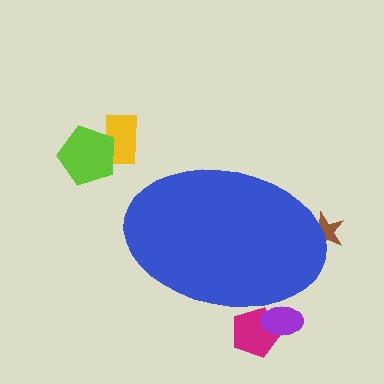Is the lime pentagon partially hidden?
No, the lime pentagon is fully visible.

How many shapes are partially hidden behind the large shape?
3 shapes are partially hidden.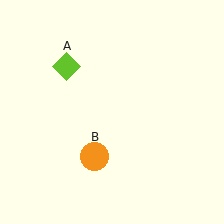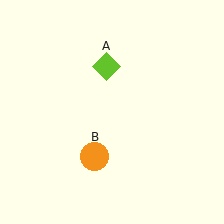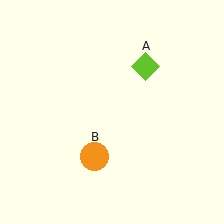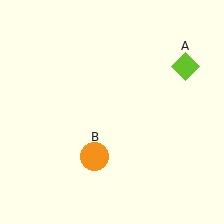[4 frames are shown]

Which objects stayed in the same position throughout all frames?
Orange circle (object B) remained stationary.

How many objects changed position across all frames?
1 object changed position: lime diamond (object A).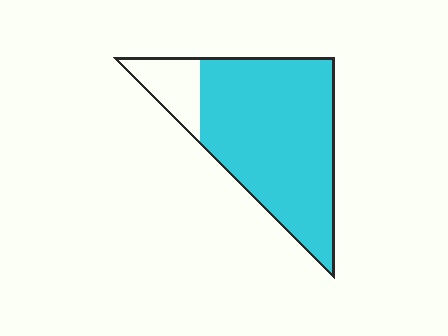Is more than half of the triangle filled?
Yes.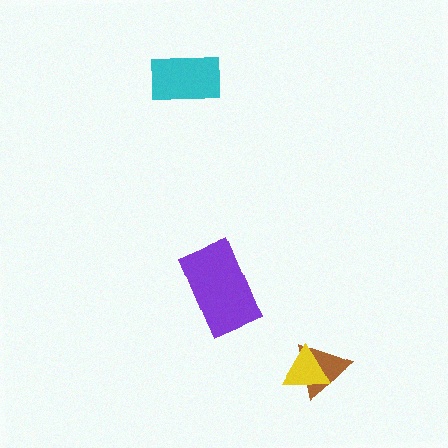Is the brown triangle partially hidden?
Yes, it is partially covered by another shape.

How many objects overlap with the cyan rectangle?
0 objects overlap with the cyan rectangle.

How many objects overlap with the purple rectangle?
0 objects overlap with the purple rectangle.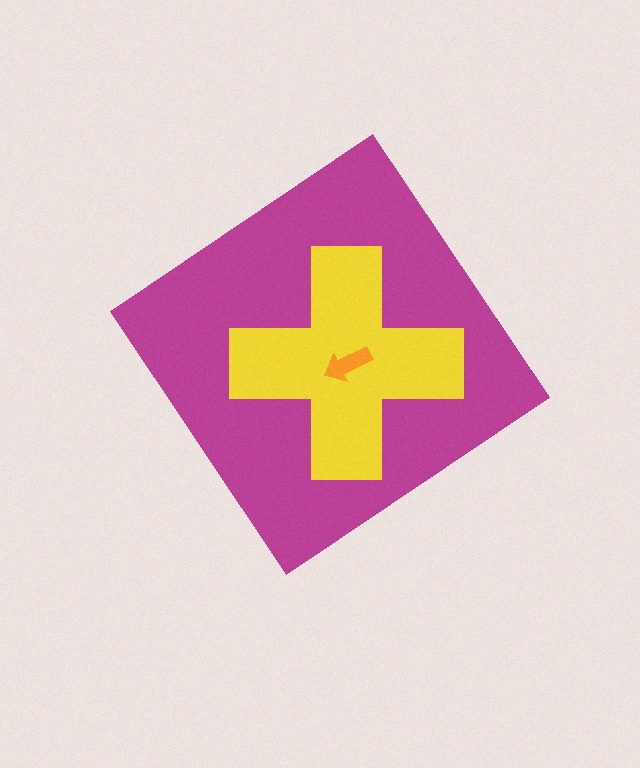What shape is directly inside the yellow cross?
The orange arrow.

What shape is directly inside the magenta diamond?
The yellow cross.